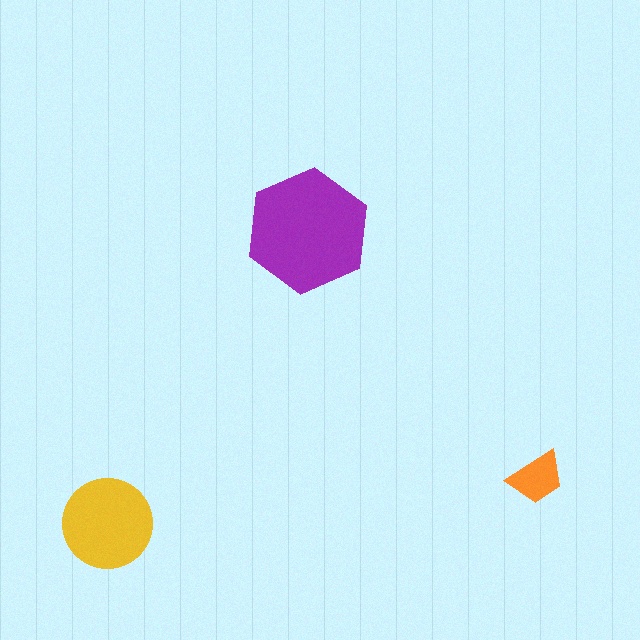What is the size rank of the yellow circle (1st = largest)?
2nd.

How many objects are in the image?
There are 3 objects in the image.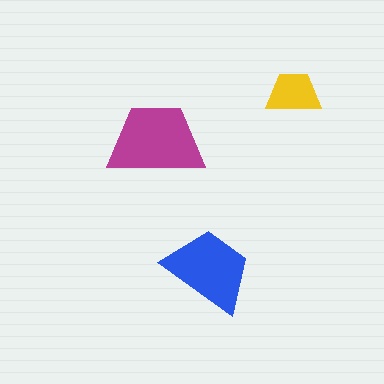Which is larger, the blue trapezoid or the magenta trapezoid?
The magenta one.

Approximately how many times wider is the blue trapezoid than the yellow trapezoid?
About 1.5 times wider.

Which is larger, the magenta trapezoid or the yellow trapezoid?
The magenta one.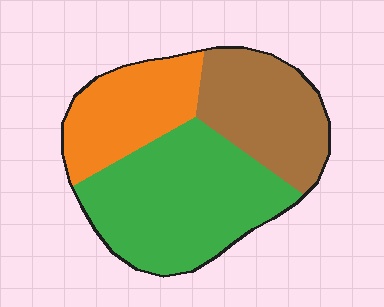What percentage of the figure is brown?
Brown takes up about one quarter (1/4) of the figure.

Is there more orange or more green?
Green.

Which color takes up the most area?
Green, at roughly 45%.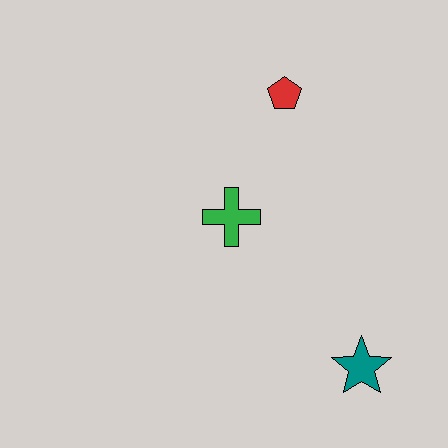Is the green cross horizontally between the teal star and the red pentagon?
No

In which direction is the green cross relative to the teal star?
The green cross is above the teal star.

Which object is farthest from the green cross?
The teal star is farthest from the green cross.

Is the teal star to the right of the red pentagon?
Yes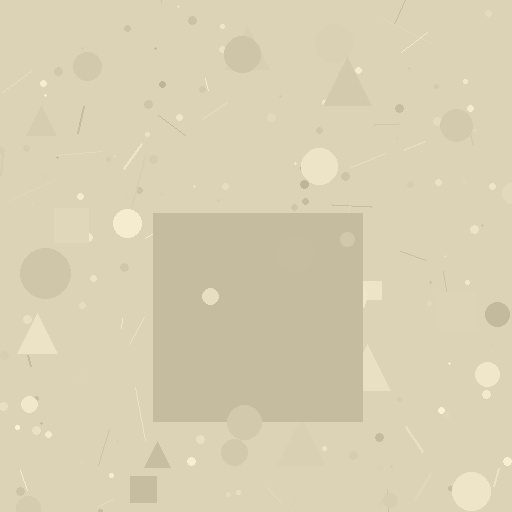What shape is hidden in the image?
A square is hidden in the image.